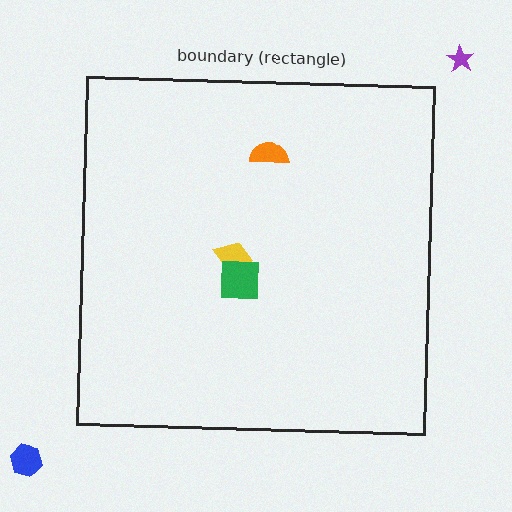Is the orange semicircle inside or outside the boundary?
Inside.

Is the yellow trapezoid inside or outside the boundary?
Inside.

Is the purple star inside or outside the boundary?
Outside.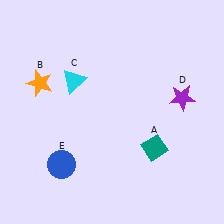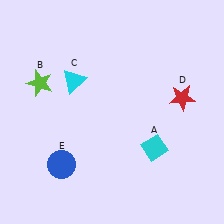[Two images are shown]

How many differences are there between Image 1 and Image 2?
There are 3 differences between the two images.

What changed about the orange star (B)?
In Image 1, B is orange. In Image 2, it changed to lime.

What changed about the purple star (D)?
In Image 1, D is purple. In Image 2, it changed to red.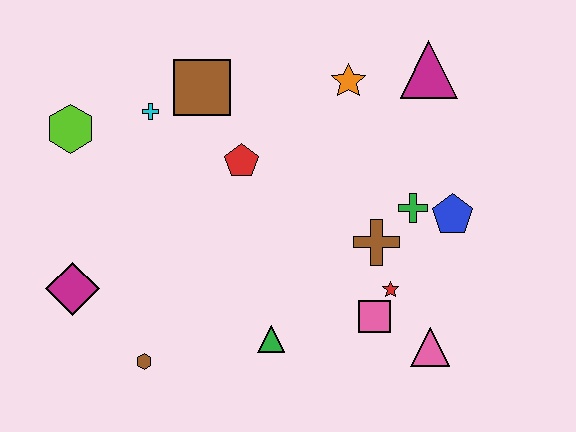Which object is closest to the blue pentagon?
The green cross is closest to the blue pentagon.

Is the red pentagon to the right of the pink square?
No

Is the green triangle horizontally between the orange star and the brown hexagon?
Yes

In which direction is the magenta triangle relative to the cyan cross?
The magenta triangle is to the right of the cyan cross.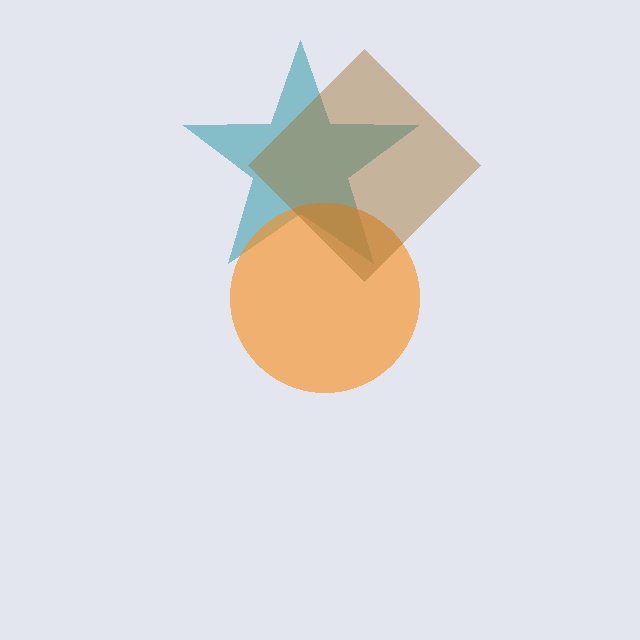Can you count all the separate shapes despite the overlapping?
Yes, there are 3 separate shapes.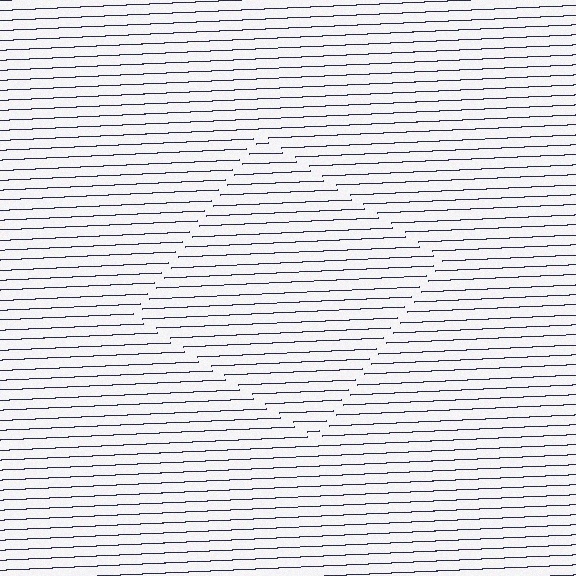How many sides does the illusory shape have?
4 sides — the line-ends trace a square.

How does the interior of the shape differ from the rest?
The interior of the shape contains the same grating, shifted by half a period — the contour is defined by the phase discontinuity where line-ends from the inner and outer gratings abut.